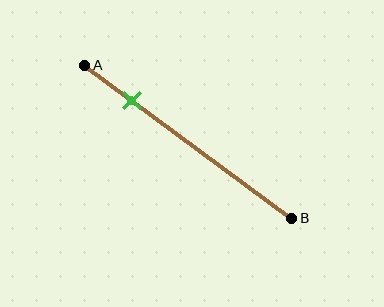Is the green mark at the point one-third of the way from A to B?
No, the mark is at about 25% from A, not at the 33% one-third point.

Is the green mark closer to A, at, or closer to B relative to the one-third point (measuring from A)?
The green mark is closer to point A than the one-third point of segment AB.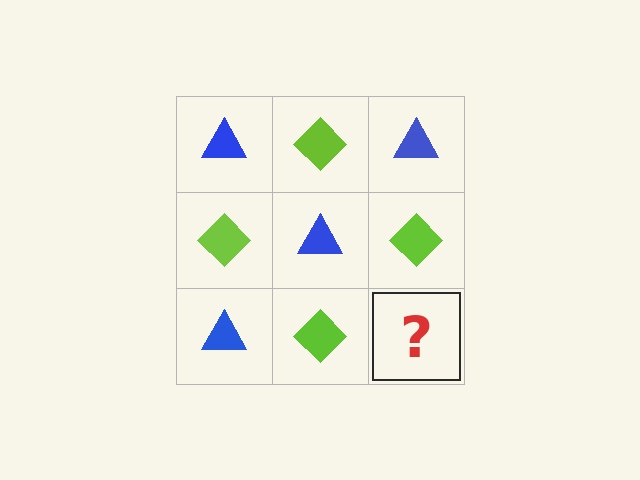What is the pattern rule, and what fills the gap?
The rule is that it alternates blue triangle and lime diamond in a checkerboard pattern. The gap should be filled with a blue triangle.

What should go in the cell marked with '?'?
The missing cell should contain a blue triangle.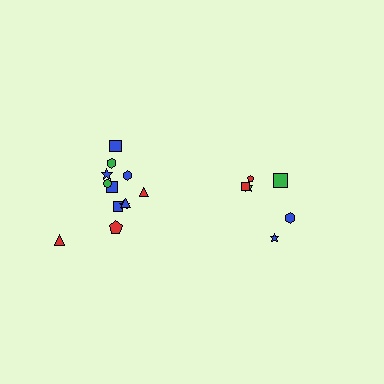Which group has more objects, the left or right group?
The left group.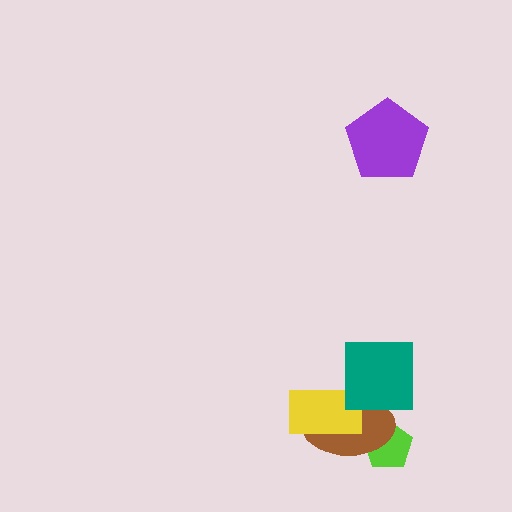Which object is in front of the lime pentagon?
The brown ellipse is in front of the lime pentagon.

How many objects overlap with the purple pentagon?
0 objects overlap with the purple pentagon.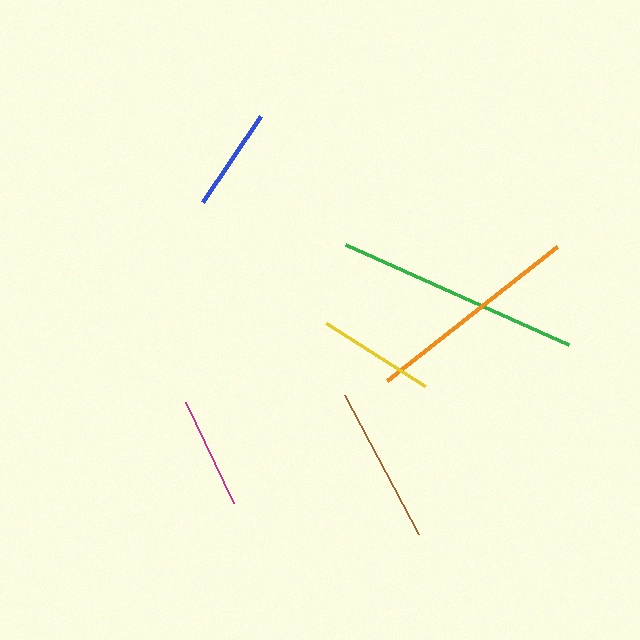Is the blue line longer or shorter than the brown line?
The brown line is longer than the blue line.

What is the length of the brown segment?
The brown segment is approximately 157 pixels long.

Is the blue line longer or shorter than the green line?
The green line is longer than the blue line.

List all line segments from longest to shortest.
From longest to shortest: green, orange, brown, yellow, magenta, blue.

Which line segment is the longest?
The green line is the longest at approximately 245 pixels.